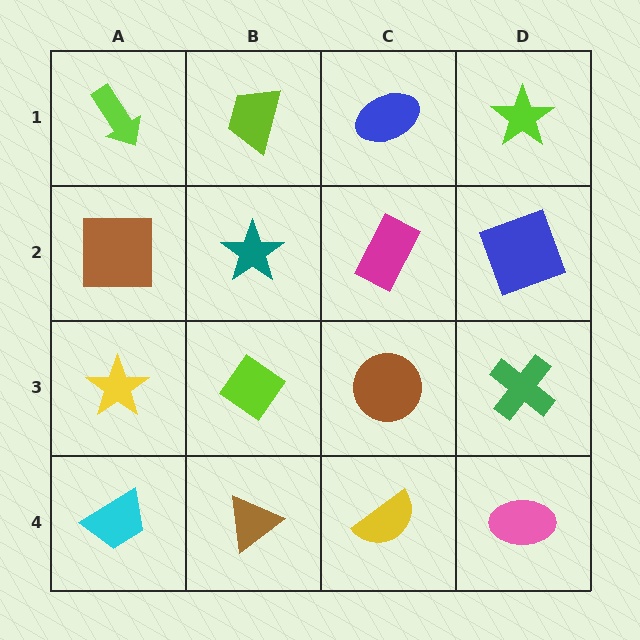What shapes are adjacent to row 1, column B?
A teal star (row 2, column B), a lime arrow (row 1, column A), a blue ellipse (row 1, column C).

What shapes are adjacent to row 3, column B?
A teal star (row 2, column B), a brown triangle (row 4, column B), a yellow star (row 3, column A), a brown circle (row 3, column C).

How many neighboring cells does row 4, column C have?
3.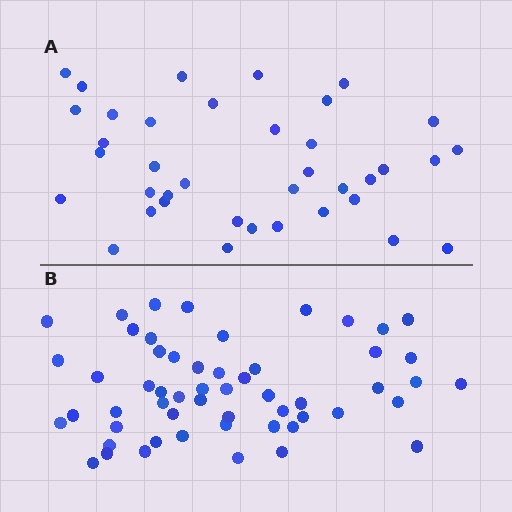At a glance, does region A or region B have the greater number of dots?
Region B (the bottom region) has more dots.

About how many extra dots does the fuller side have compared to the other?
Region B has approximately 15 more dots than region A.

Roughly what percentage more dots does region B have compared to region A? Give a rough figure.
About 45% more.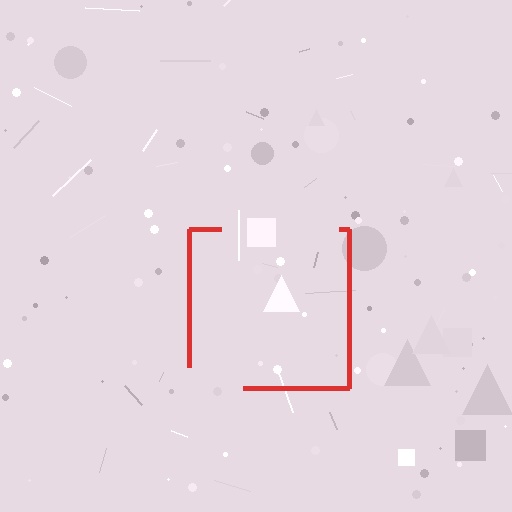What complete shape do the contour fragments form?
The contour fragments form a square.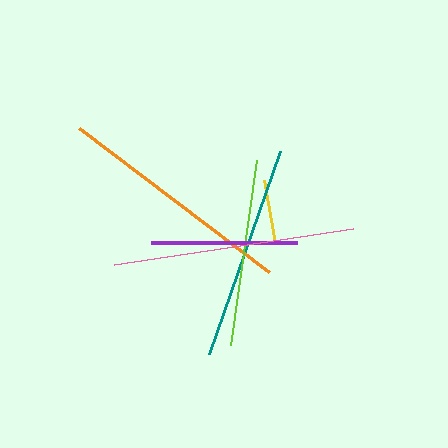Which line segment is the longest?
The pink line is the longest at approximately 241 pixels.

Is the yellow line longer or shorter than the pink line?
The pink line is longer than the yellow line.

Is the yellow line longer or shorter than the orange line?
The orange line is longer than the yellow line.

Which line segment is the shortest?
The yellow line is the shortest at approximately 64 pixels.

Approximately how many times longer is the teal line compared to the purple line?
The teal line is approximately 1.5 times the length of the purple line.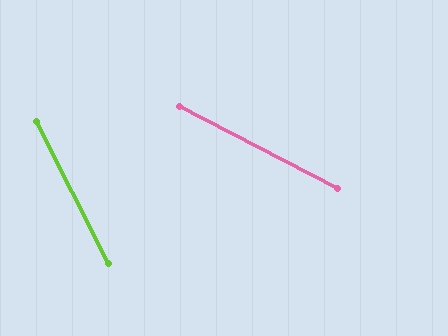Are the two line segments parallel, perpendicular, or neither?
Neither parallel nor perpendicular — they differ by about 36°.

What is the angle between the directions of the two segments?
Approximately 36 degrees.